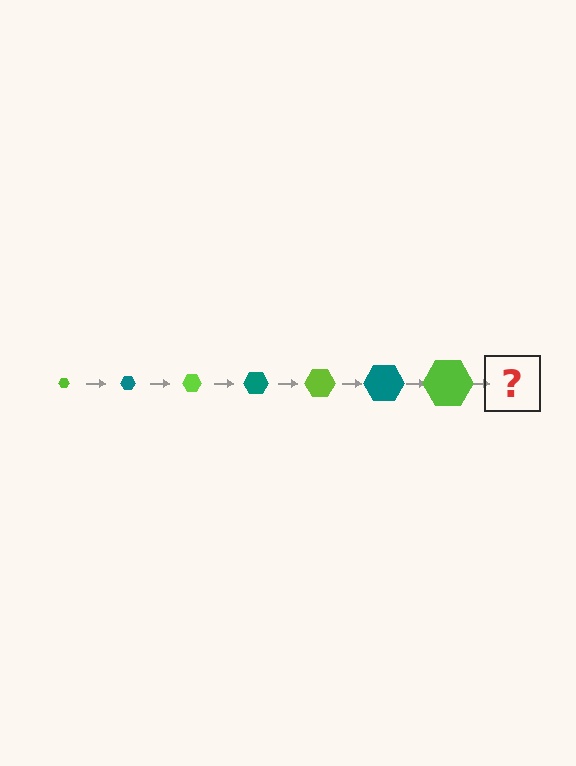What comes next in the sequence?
The next element should be a teal hexagon, larger than the previous one.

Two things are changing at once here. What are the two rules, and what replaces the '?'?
The two rules are that the hexagon grows larger each step and the color cycles through lime and teal. The '?' should be a teal hexagon, larger than the previous one.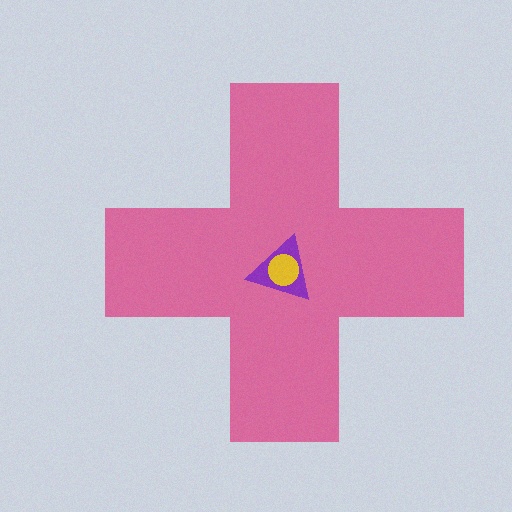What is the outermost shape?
The pink cross.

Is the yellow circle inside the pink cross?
Yes.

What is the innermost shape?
The yellow circle.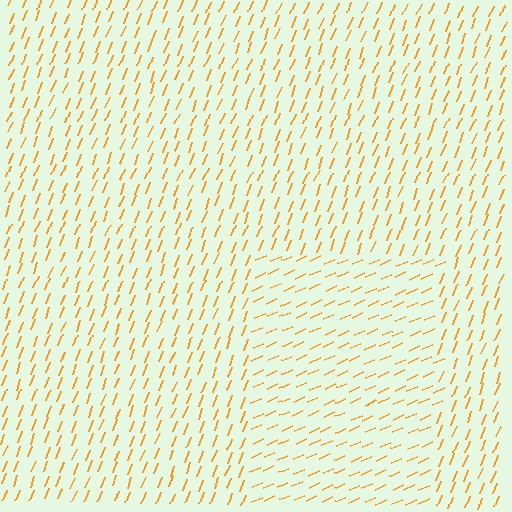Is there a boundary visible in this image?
Yes, there is a texture boundary formed by a change in line orientation.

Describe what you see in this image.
The image is filled with small orange line segments. A rectangle region in the image has lines oriented differently from the surrounding lines, creating a visible texture boundary.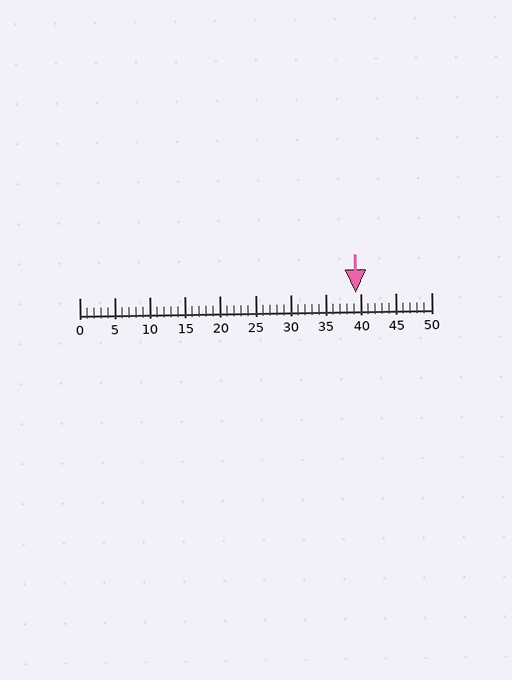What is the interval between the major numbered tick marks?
The major tick marks are spaced 5 units apart.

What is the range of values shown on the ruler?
The ruler shows values from 0 to 50.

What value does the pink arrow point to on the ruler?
The pink arrow points to approximately 39.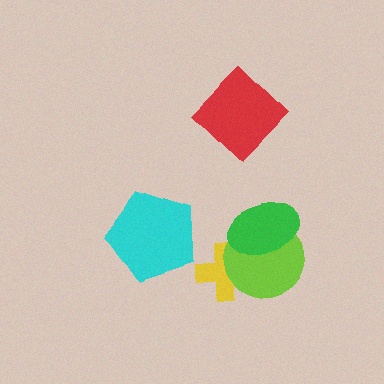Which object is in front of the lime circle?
The green ellipse is in front of the lime circle.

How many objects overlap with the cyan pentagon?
0 objects overlap with the cyan pentagon.